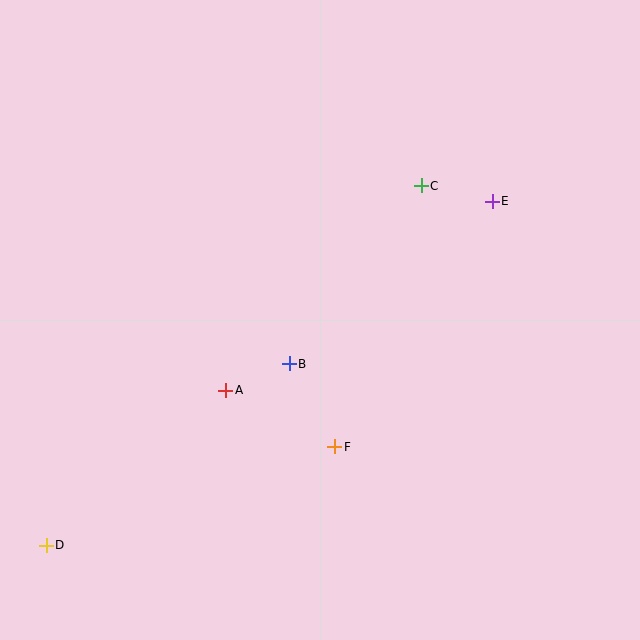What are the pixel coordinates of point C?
Point C is at (421, 186).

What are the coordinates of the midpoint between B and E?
The midpoint between B and E is at (391, 282).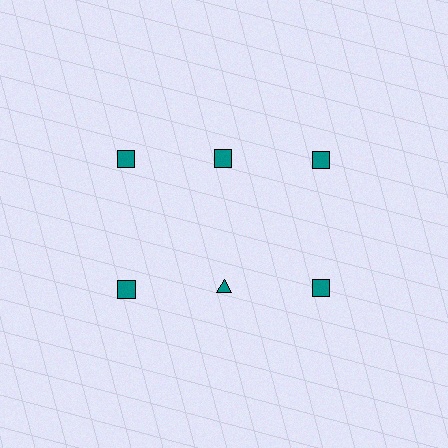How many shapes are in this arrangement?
There are 6 shapes arranged in a grid pattern.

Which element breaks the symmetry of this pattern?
The teal triangle in the second row, second from left column breaks the symmetry. All other shapes are teal squares.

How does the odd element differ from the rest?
It has a different shape: triangle instead of square.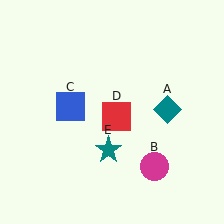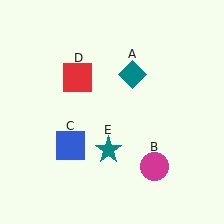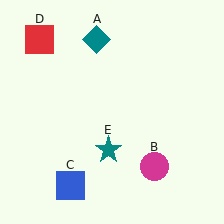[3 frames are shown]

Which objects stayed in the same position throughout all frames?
Magenta circle (object B) and teal star (object E) remained stationary.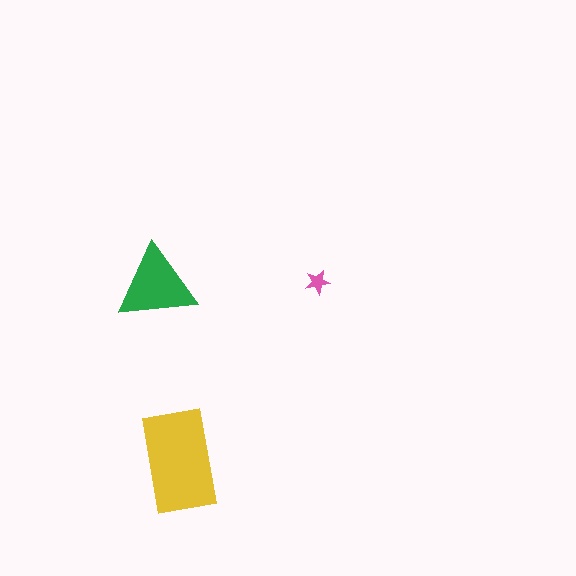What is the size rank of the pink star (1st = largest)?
3rd.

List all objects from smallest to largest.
The pink star, the green triangle, the yellow rectangle.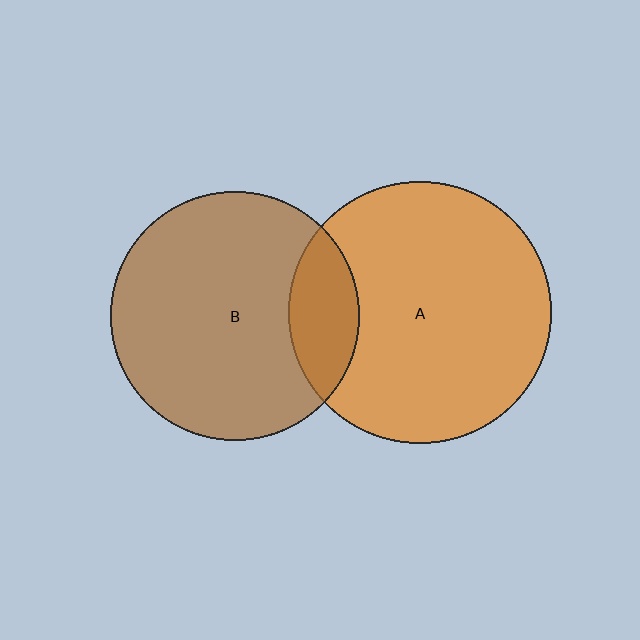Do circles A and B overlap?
Yes.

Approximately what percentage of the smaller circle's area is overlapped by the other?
Approximately 15%.